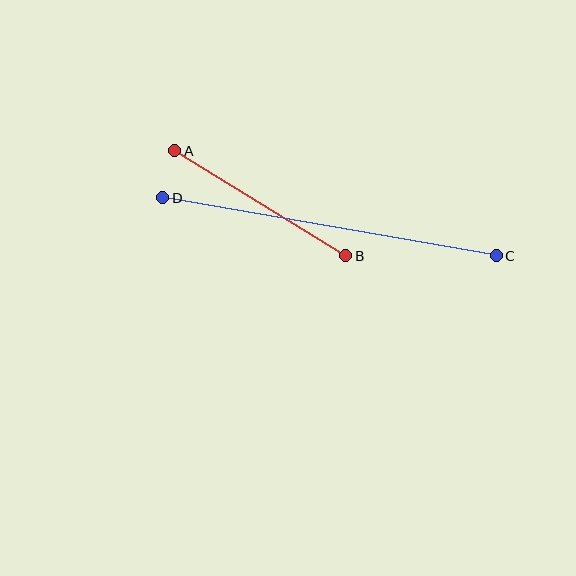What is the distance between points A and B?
The distance is approximately 201 pixels.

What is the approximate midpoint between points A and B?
The midpoint is at approximately (260, 203) pixels.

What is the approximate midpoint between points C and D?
The midpoint is at approximately (329, 227) pixels.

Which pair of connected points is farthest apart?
Points C and D are farthest apart.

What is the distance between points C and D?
The distance is approximately 339 pixels.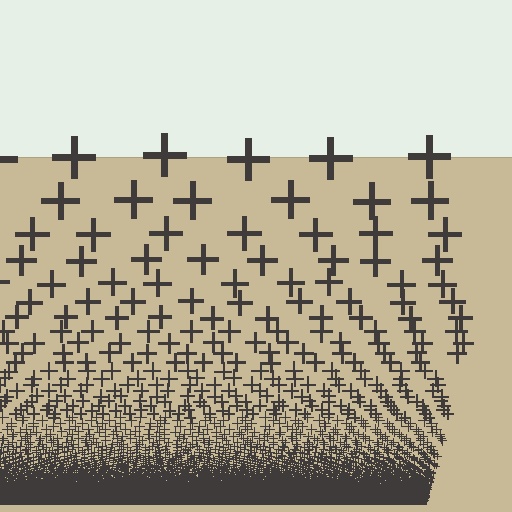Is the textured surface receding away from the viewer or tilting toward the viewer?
The surface appears to tilt toward the viewer. Texture elements get larger and sparser toward the top.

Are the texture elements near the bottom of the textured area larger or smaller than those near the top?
Smaller. The gradient is inverted — elements near the bottom are smaller and denser.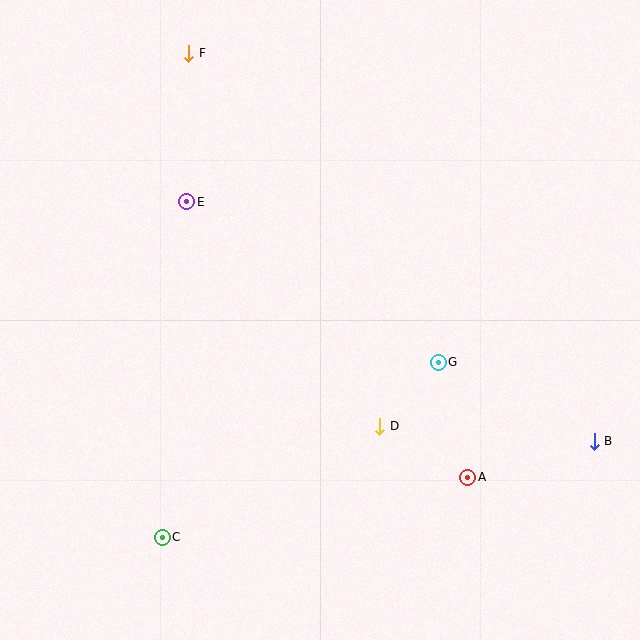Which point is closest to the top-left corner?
Point F is closest to the top-left corner.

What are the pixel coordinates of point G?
Point G is at (438, 362).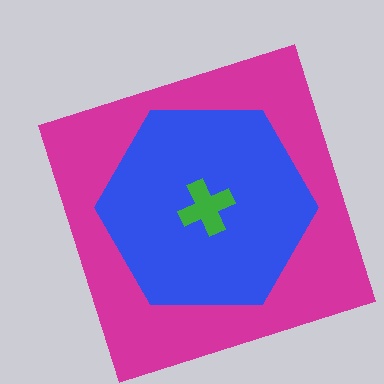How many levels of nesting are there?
3.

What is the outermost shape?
The magenta square.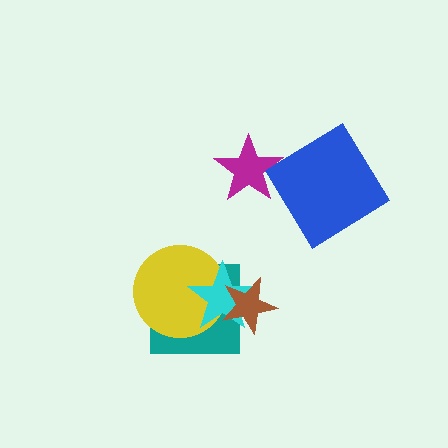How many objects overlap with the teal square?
3 objects overlap with the teal square.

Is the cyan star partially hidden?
Yes, it is partially covered by another shape.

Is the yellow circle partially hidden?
Yes, it is partially covered by another shape.